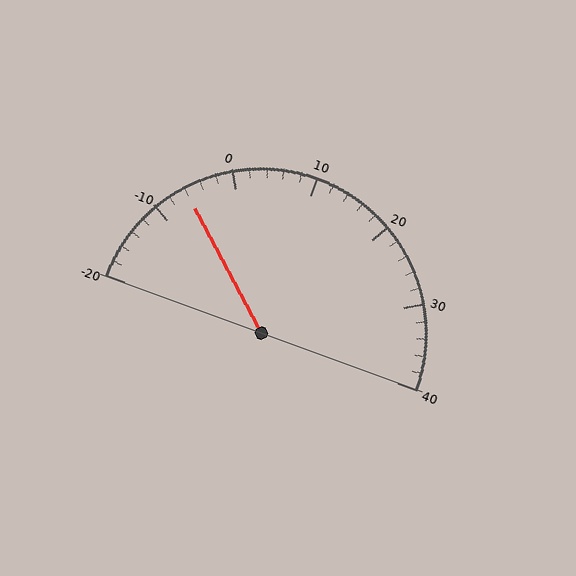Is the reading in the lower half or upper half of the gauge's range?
The reading is in the lower half of the range (-20 to 40).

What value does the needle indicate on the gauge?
The needle indicates approximately -6.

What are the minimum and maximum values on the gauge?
The gauge ranges from -20 to 40.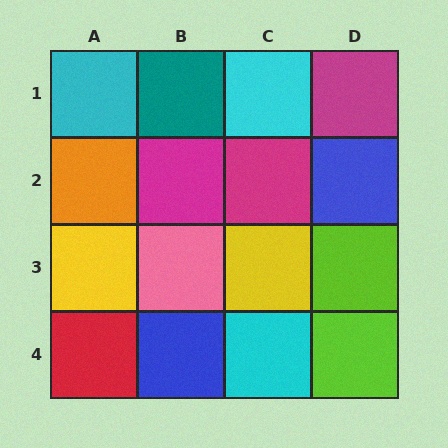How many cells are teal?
1 cell is teal.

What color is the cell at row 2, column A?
Orange.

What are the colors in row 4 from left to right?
Red, blue, cyan, lime.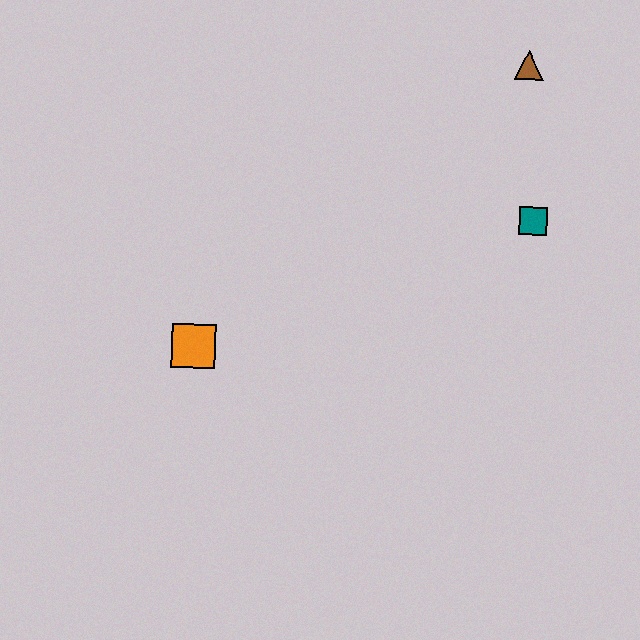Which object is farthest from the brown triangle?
The orange square is farthest from the brown triangle.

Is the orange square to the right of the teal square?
No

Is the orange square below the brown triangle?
Yes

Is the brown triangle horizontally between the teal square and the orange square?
Yes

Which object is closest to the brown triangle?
The teal square is closest to the brown triangle.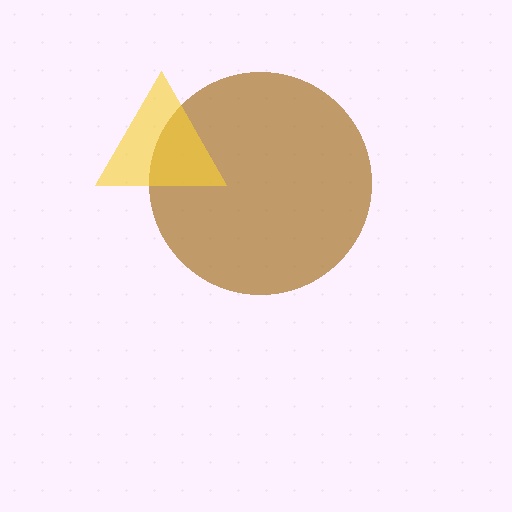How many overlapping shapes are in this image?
There are 2 overlapping shapes in the image.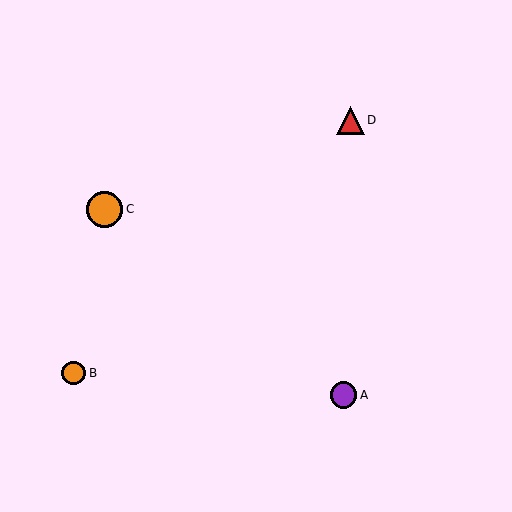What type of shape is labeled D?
Shape D is a red triangle.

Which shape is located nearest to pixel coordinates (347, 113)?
The red triangle (labeled D) at (350, 120) is nearest to that location.